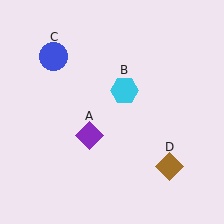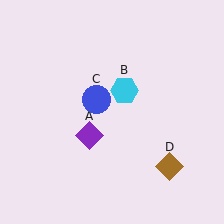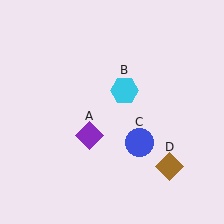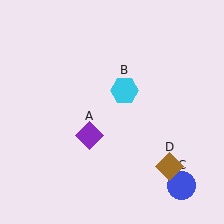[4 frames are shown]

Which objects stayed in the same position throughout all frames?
Purple diamond (object A) and cyan hexagon (object B) and brown diamond (object D) remained stationary.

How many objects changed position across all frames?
1 object changed position: blue circle (object C).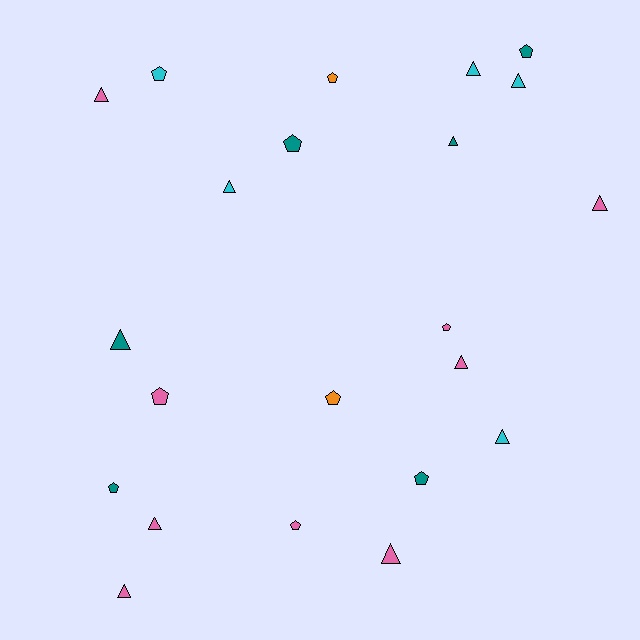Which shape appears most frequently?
Triangle, with 12 objects.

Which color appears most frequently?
Pink, with 9 objects.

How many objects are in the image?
There are 22 objects.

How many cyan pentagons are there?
There is 1 cyan pentagon.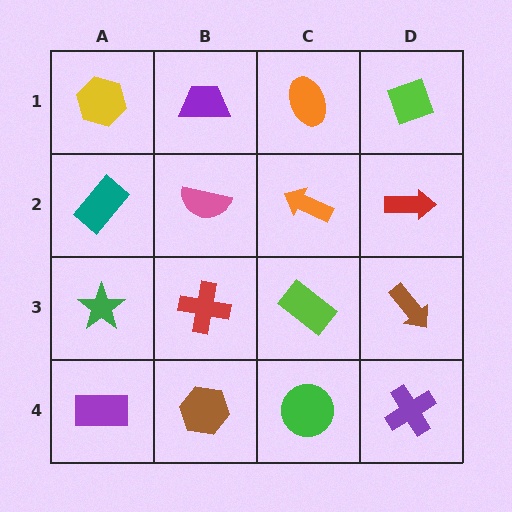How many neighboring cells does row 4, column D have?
2.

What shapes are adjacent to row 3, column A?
A teal rectangle (row 2, column A), a purple rectangle (row 4, column A), a red cross (row 3, column B).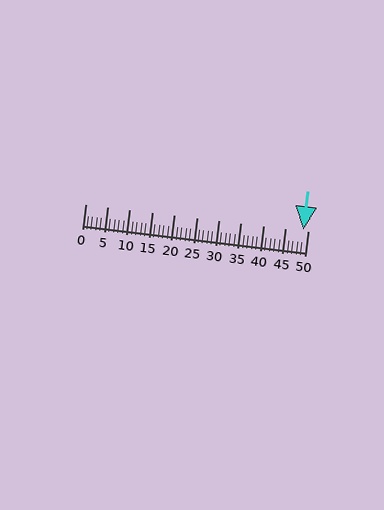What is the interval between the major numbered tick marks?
The major tick marks are spaced 5 units apart.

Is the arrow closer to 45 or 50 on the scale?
The arrow is closer to 50.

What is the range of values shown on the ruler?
The ruler shows values from 0 to 50.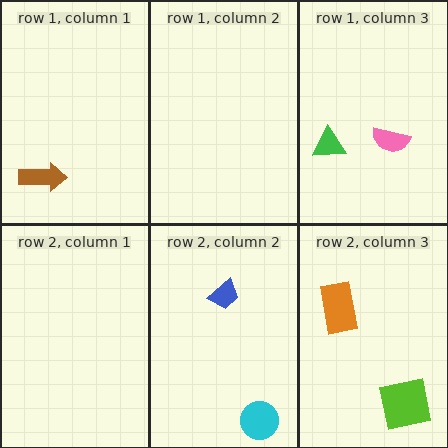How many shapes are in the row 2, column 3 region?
2.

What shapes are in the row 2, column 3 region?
The orange rectangle, the lime square.